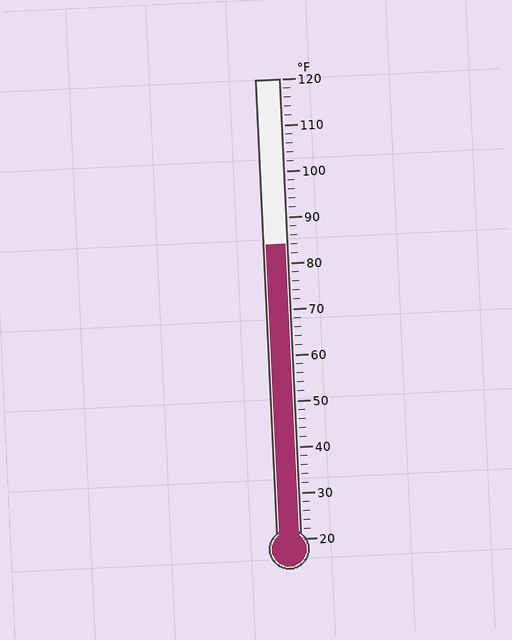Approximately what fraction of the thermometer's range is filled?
The thermometer is filled to approximately 65% of its range.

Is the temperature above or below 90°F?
The temperature is below 90°F.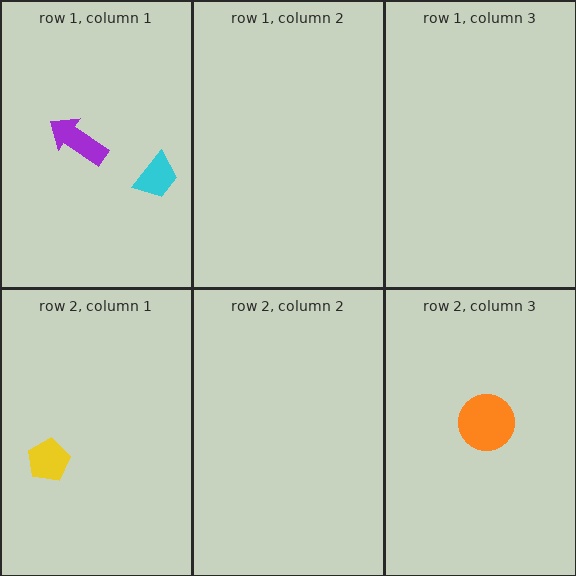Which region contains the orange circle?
The row 2, column 3 region.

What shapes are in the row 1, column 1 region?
The purple arrow, the cyan trapezoid.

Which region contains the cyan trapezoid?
The row 1, column 1 region.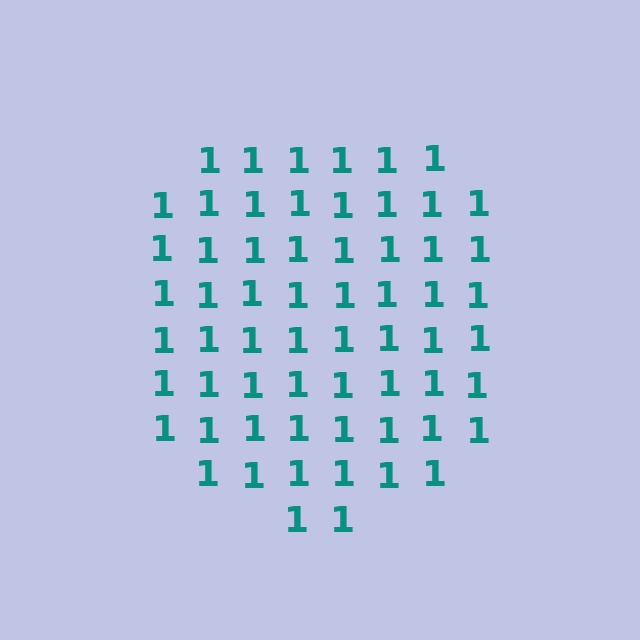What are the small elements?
The small elements are digit 1's.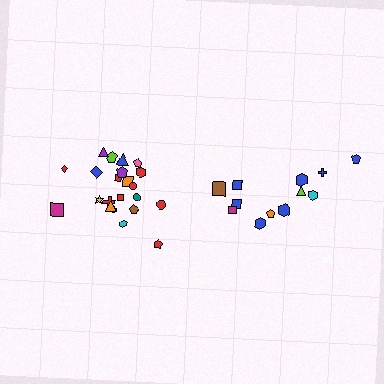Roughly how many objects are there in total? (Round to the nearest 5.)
Roughly 35 objects in total.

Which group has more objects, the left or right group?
The left group.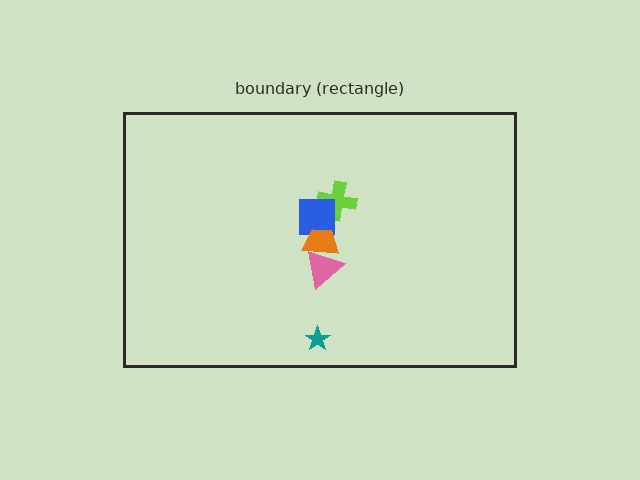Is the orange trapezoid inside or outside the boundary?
Inside.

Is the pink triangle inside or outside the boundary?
Inside.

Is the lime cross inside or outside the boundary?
Inside.